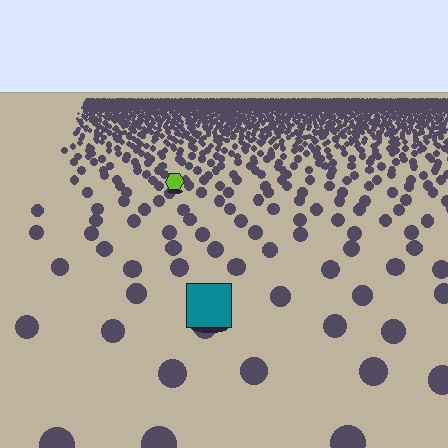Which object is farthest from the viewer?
The lime hexagon is farthest from the viewer. It appears smaller and the ground texture around it is denser.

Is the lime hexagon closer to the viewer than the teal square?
No. The teal square is closer — you can tell from the texture gradient: the ground texture is coarser near it.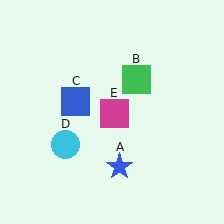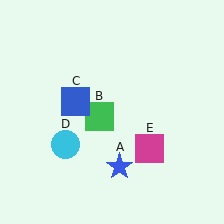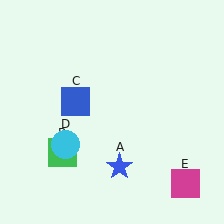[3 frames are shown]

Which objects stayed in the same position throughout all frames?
Blue star (object A) and blue square (object C) and cyan circle (object D) remained stationary.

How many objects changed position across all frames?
2 objects changed position: green square (object B), magenta square (object E).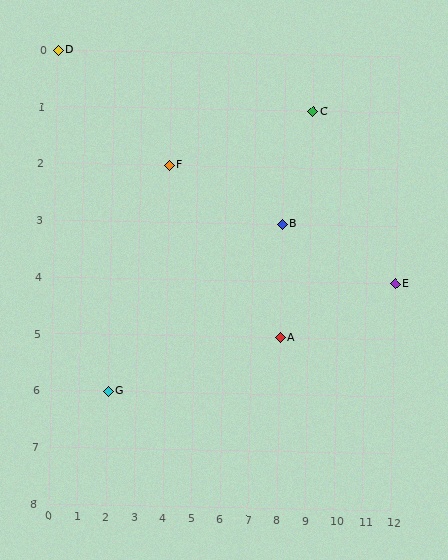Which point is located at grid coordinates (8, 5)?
Point A is at (8, 5).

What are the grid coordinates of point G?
Point G is at grid coordinates (2, 6).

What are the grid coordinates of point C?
Point C is at grid coordinates (9, 1).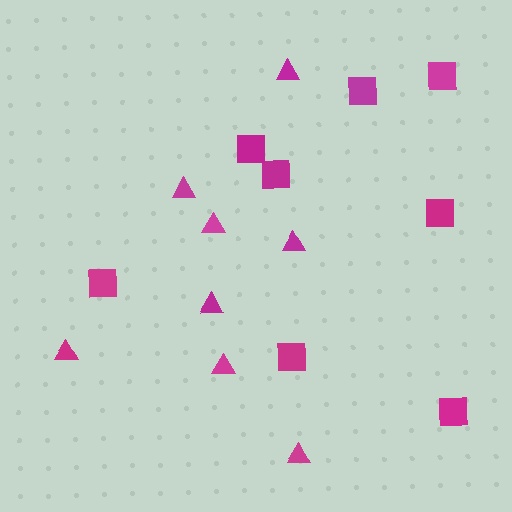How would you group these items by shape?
There are 2 groups: one group of triangles (8) and one group of squares (8).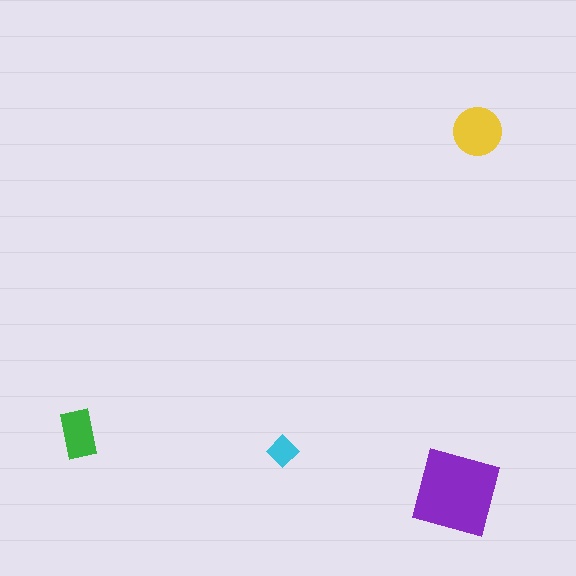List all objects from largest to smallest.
The purple square, the yellow circle, the green rectangle, the cyan diamond.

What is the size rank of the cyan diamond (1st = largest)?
4th.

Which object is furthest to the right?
The yellow circle is rightmost.